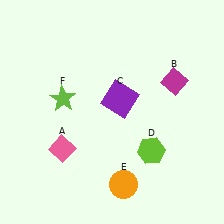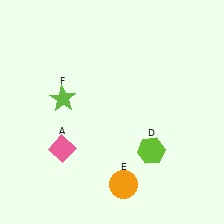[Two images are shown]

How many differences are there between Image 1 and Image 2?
There are 2 differences between the two images.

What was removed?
The magenta diamond (B), the purple square (C) were removed in Image 2.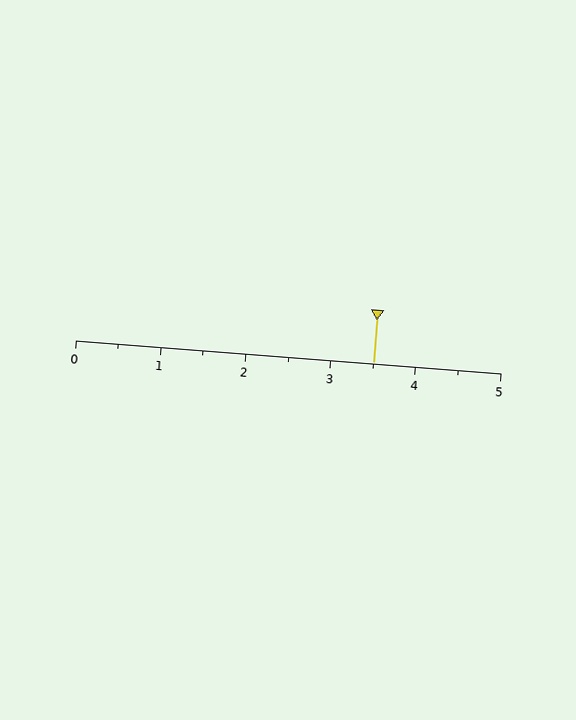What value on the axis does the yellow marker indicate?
The marker indicates approximately 3.5.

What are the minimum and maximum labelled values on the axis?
The axis runs from 0 to 5.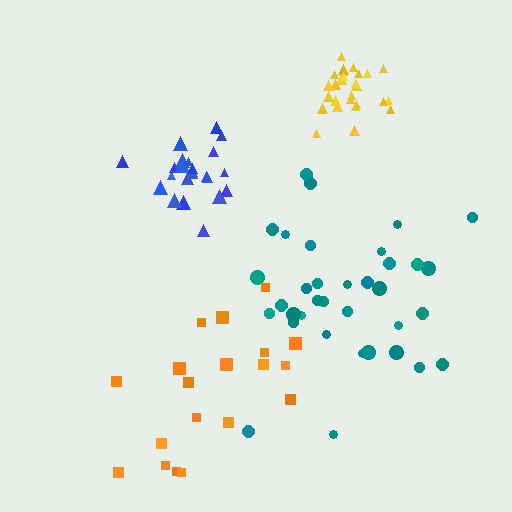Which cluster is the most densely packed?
Yellow.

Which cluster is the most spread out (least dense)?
Orange.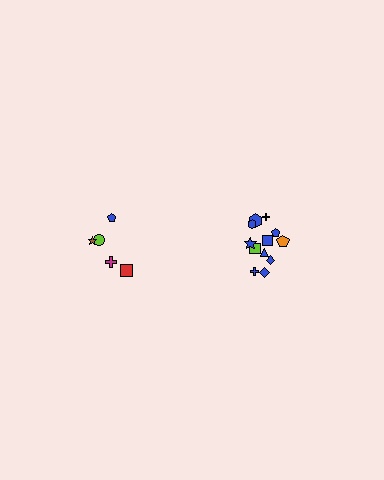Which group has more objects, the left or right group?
The right group.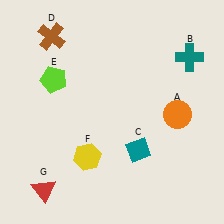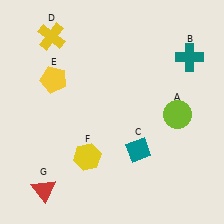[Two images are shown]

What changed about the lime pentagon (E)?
In Image 1, E is lime. In Image 2, it changed to yellow.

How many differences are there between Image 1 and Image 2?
There are 3 differences between the two images.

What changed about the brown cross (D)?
In Image 1, D is brown. In Image 2, it changed to yellow.